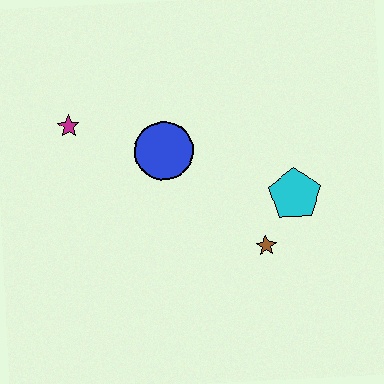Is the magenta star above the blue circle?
Yes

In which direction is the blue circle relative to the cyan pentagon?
The blue circle is to the left of the cyan pentagon.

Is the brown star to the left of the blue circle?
No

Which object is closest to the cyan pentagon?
The brown star is closest to the cyan pentagon.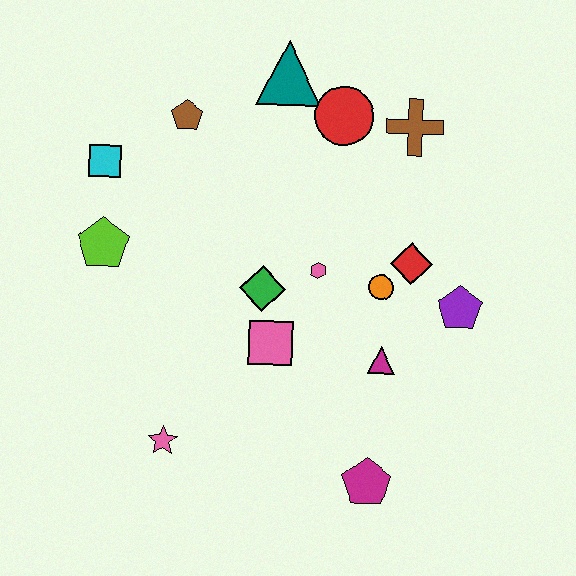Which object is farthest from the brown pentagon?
The magenta pentagon is farthest from the brown pentagon.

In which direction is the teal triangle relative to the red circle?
The teal triangle is to the left of the red circle.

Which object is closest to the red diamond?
The orange circle is closest to the red diamond.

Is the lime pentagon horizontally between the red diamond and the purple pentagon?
No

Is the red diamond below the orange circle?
No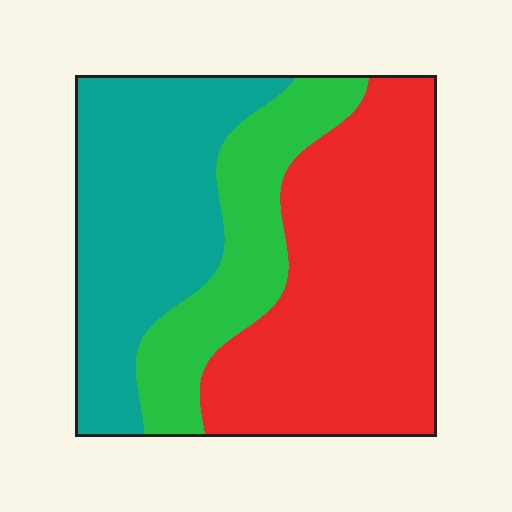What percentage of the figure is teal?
Teal covers roughly 35% of the figure.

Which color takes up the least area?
Green, at roughly 20%.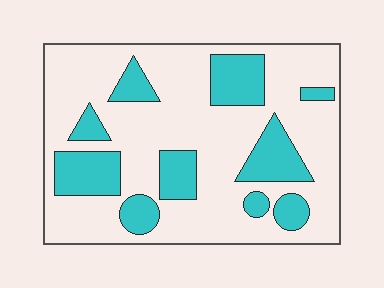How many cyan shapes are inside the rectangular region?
10.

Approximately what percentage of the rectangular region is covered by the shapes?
Approximately 25%.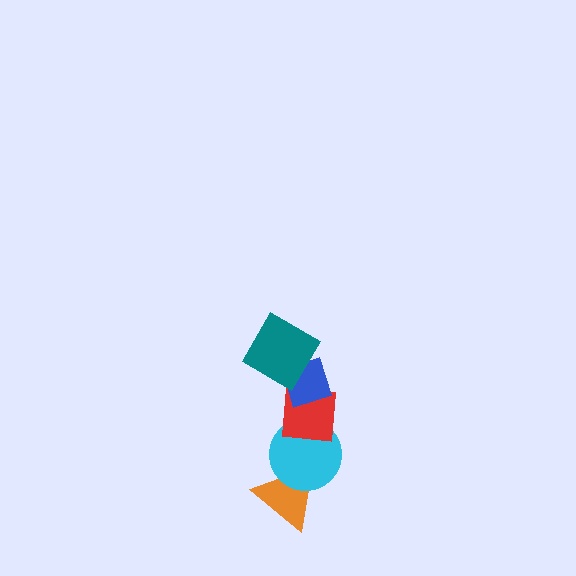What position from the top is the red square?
The red square is 3rd from the top.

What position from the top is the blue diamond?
The blue diamond is 2nd from the top.